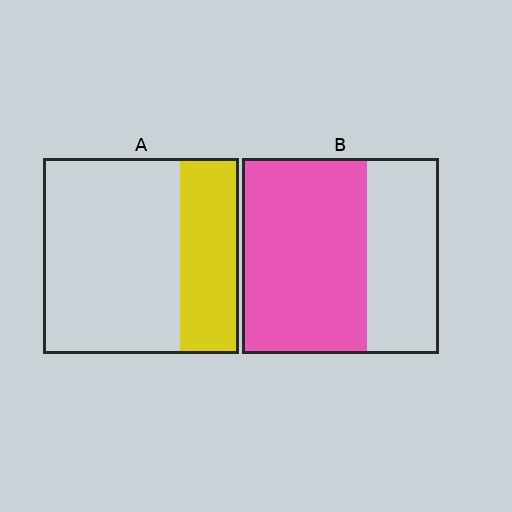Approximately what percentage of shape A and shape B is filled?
A is approximately 30% and B is approximately 65%.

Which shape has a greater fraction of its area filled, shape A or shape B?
Shape B.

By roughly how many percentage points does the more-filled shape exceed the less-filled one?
By roughly 35 percentage points (B over A).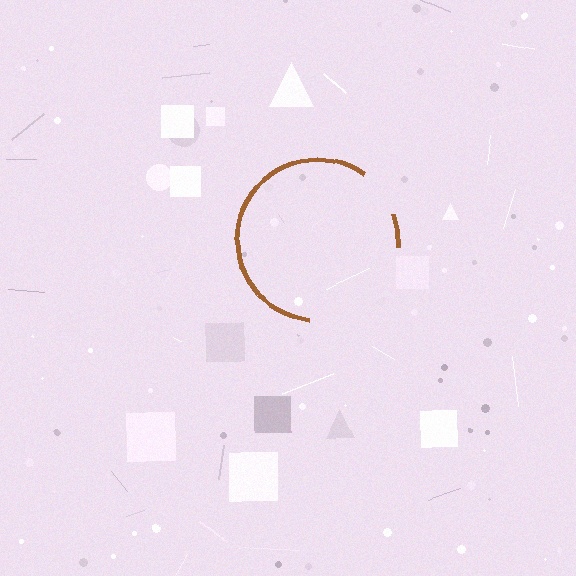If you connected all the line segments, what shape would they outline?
They would outline a circle.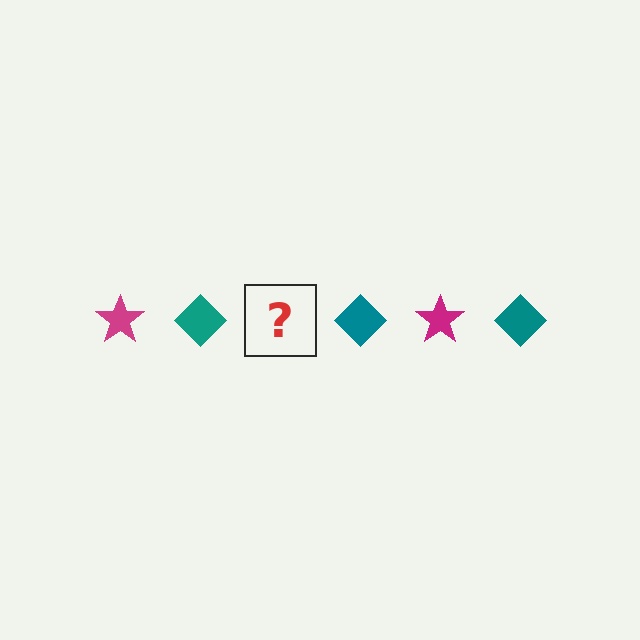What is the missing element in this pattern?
The missing element is a magenta star.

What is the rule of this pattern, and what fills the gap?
The rule is that the pattern alternates between magenta star and teal diamond. The gap should be filled with a magenta star.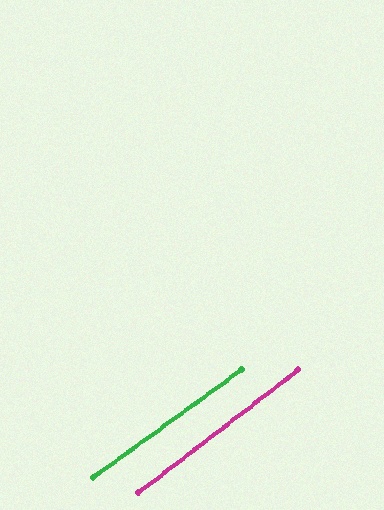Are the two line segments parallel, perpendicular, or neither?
Parallel — their directions differ by only 1.5°.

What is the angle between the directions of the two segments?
Approximately 1 degree.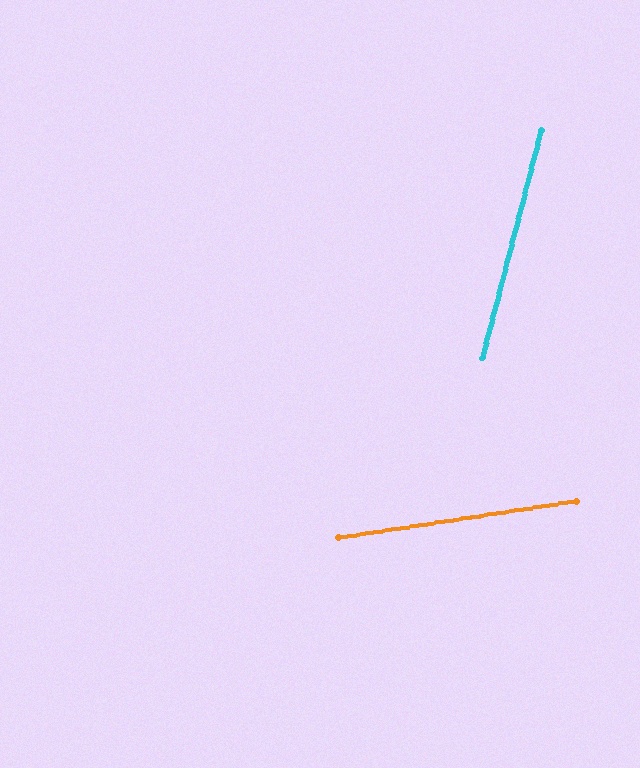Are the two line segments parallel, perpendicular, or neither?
Neither parallel nor perpendicular — they differ by about 67°.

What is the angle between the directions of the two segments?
Approximately 67 degrees.